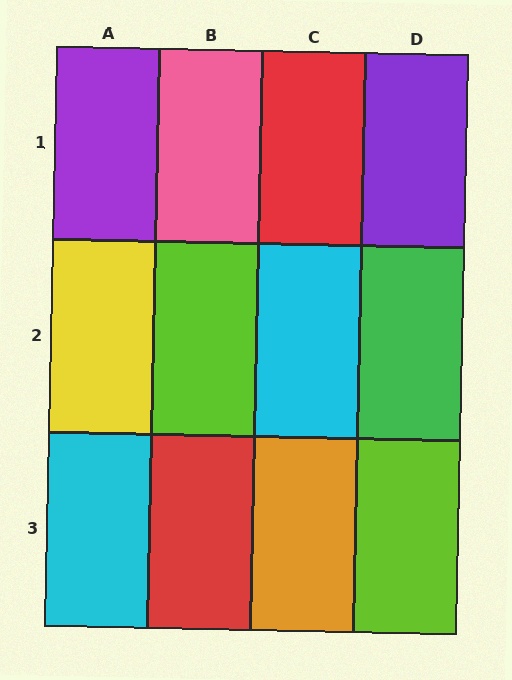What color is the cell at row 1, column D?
Purple.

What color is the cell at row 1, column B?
Pink.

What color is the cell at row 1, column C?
Red.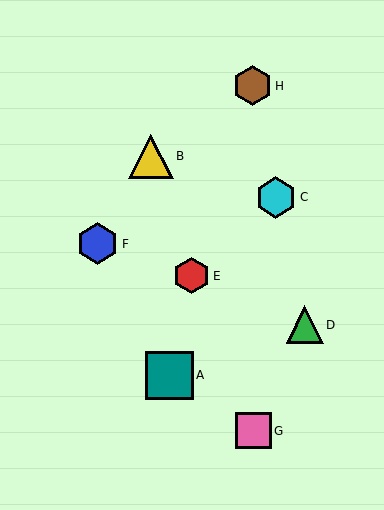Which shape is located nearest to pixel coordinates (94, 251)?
The blue hexagon (labeled F) at (98, 244) is nearest to that location.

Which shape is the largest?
The teal square (labeled A) is the largest.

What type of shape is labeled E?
Shape E is a red hexagon.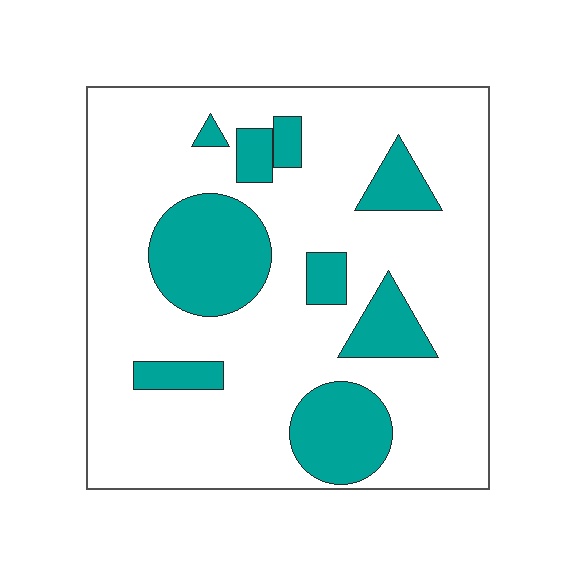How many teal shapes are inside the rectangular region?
9.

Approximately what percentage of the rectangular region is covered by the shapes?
Approximately 25%.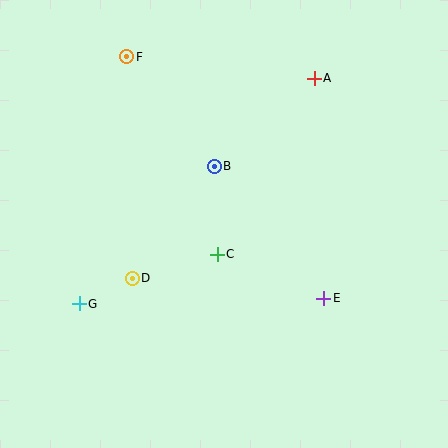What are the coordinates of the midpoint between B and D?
The midpoint between B and D is at (173, 222).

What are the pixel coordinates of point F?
Point F is at (127, 57).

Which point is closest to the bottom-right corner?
Point E is closest to the bottom-right corner.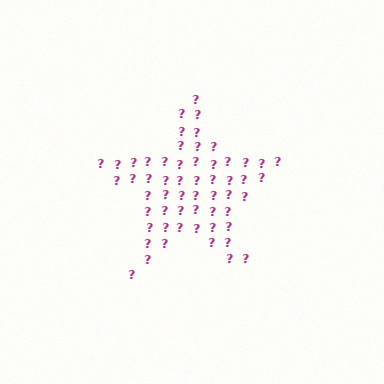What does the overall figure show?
The overall figure shows a star.